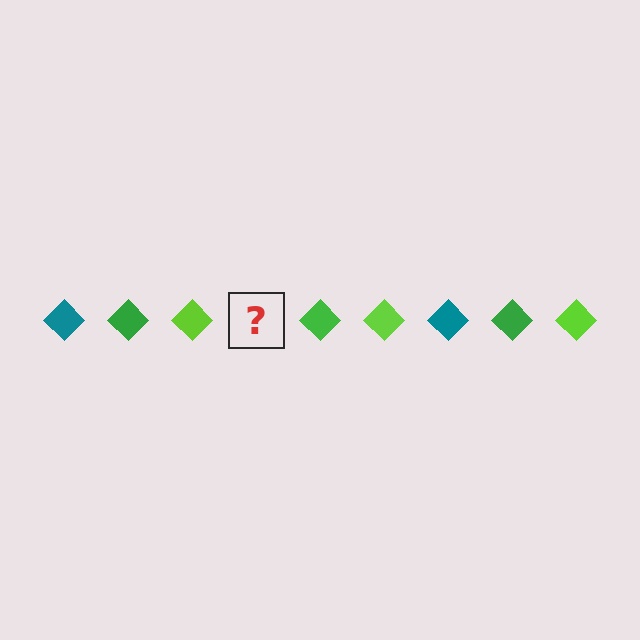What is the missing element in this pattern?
The missing element is a teal diamond.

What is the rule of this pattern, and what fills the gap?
The rule is that the pattern cycles through teal, green, lime diamonds. The gap should be filled with a teal diamond.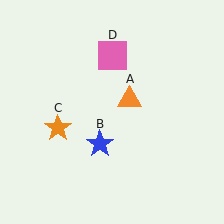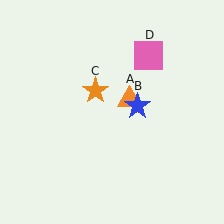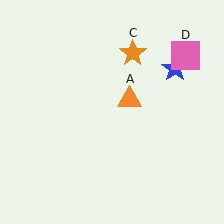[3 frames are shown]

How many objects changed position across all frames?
3 objects changed position: blue star (object B), orange star (object C), pink square (object D).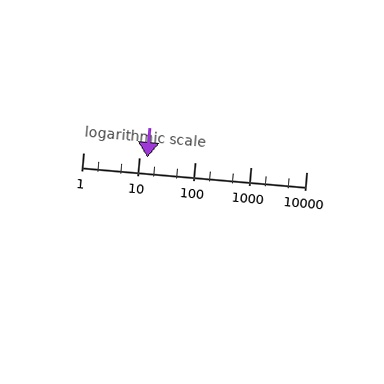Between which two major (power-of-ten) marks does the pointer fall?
The pointer is between 10 and 100.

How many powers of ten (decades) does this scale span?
The scale spans 4 decades, from 1 to 10000.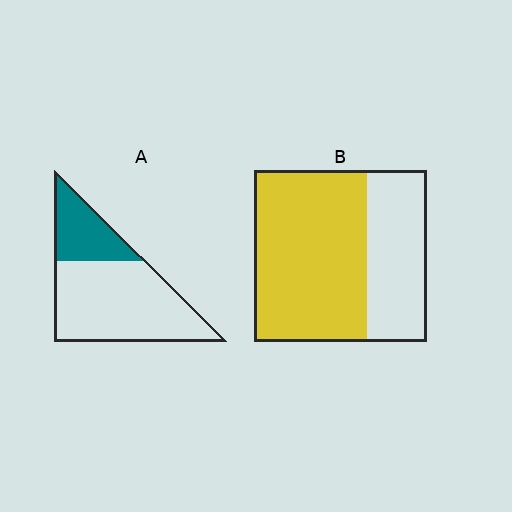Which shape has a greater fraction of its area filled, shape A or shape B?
Shape B.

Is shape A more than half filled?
No.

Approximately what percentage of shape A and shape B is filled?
A is approximately 30% and B is approximately 65%.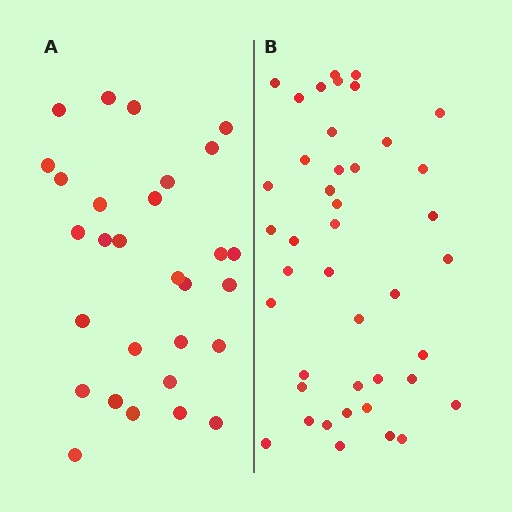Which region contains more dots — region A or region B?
Region B (the right region) has more dots.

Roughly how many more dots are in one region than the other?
Region B has approximately 15 more dots than region A.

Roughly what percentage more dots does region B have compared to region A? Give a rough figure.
About 45% more.